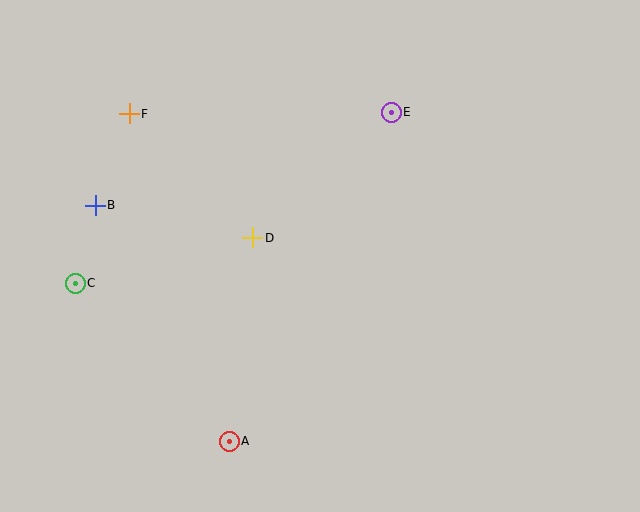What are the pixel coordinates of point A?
Point A is at (229, 441).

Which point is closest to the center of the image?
Point D at (253, 238) is closest to the center.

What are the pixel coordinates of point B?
Point B is at (95, 205).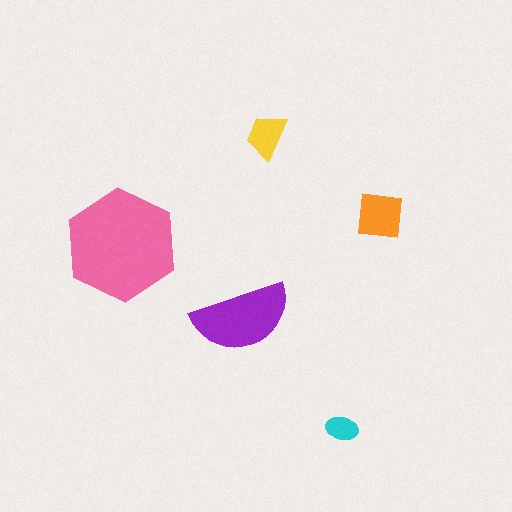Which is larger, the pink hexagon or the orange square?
The pink hexagon.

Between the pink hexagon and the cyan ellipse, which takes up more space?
The pink hexagon.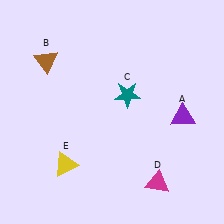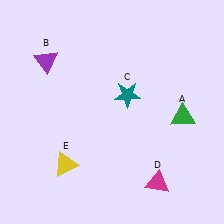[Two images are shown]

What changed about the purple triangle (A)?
In Image 1, A is purple. In Image 2, it changed to green.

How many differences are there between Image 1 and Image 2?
There are 2 differences between the two images.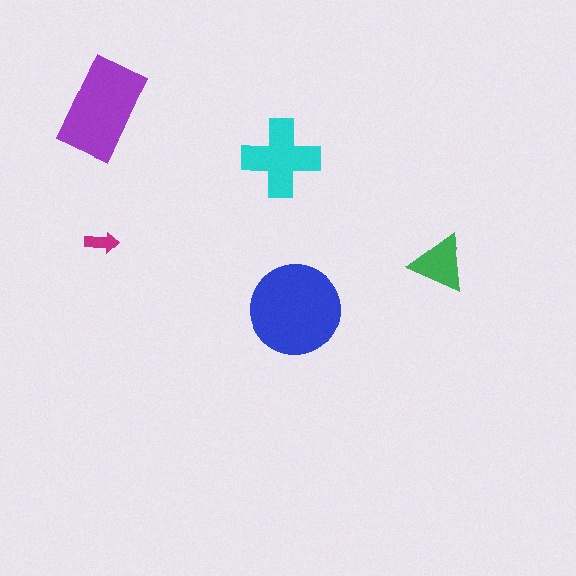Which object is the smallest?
The magenta arrow.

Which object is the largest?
The blue circle.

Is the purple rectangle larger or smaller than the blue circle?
Smaller.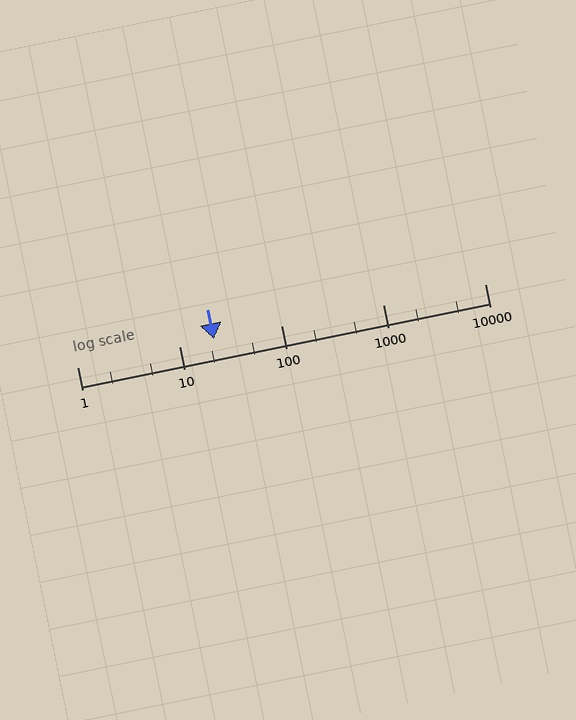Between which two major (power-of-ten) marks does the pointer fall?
The pointer is between 10 and 100.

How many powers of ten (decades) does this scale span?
The scale spans 4 decades, from 1 to 10000.